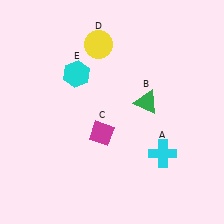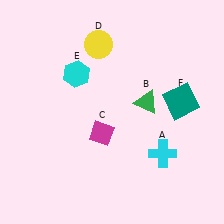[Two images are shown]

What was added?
A teal square (F) was added in Image 2.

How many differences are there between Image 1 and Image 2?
There is 1 difference between the two images.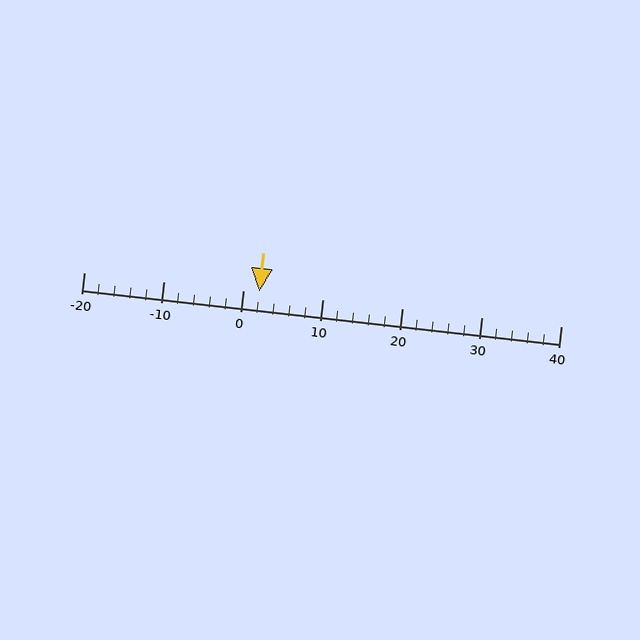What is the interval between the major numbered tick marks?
The major tick marks are spaced 10 units apart.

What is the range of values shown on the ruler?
The ruler shows values from -20 to 40.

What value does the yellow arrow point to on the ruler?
The yellow arrow points to approximately 2.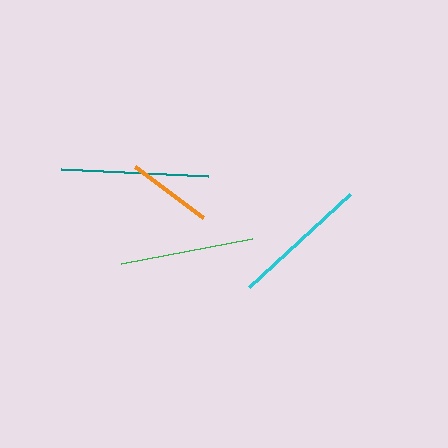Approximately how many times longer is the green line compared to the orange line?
The green line is approximately 1.6 times the length of the orange line.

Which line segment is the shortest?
The orange line is the shortest at approximately 85 pixels.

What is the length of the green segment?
The green segment is approximately 133 pixels long.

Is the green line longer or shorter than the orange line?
The green line is longer than the orange line.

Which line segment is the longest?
The teal line is the longest at approximately 147 pixels.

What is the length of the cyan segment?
The cyan segment is approximately 137 pixels long.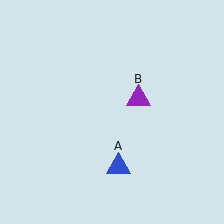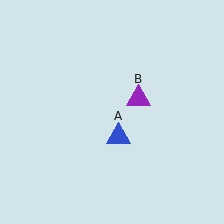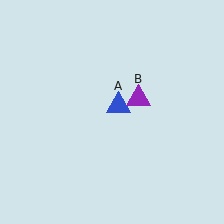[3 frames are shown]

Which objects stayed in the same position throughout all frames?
Purple triangle (object B) remained stationary.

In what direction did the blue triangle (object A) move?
The blue triangle (object A) moved up.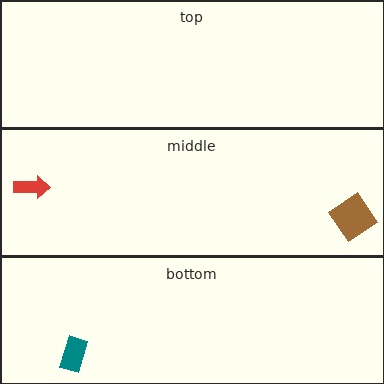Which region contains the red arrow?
The middle region.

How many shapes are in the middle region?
2.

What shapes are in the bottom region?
The teal rectangle.